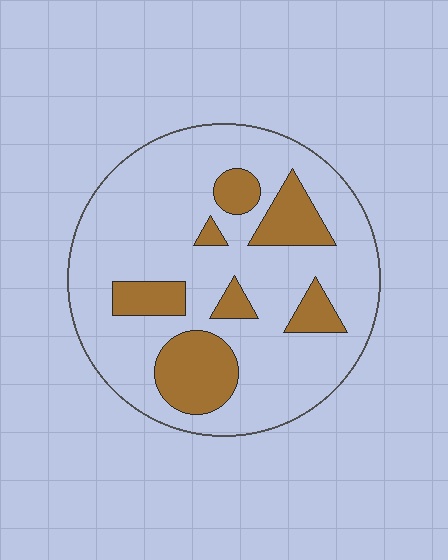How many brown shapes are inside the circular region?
7.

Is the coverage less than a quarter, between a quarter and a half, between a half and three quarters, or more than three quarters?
Less than a quarter.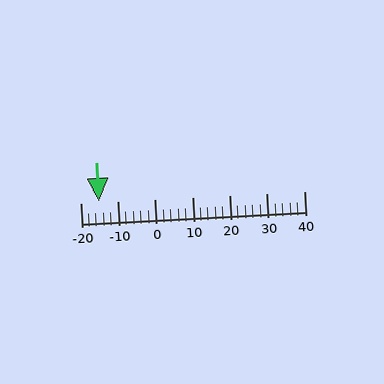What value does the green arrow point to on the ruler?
The green arrow points to approximately -15.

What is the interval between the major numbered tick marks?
The major tick marks are spaced 10 units apart.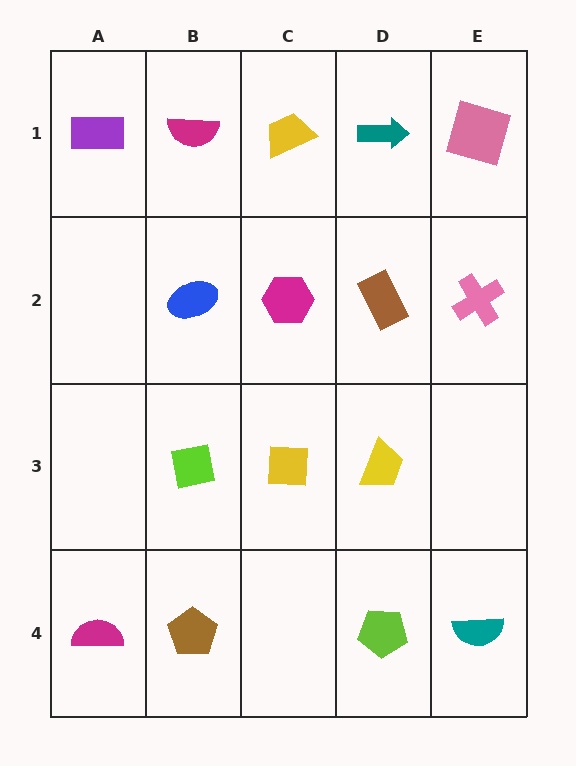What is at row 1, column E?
A pink square.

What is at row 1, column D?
A teal arrow.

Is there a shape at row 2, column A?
No, that cell is empty.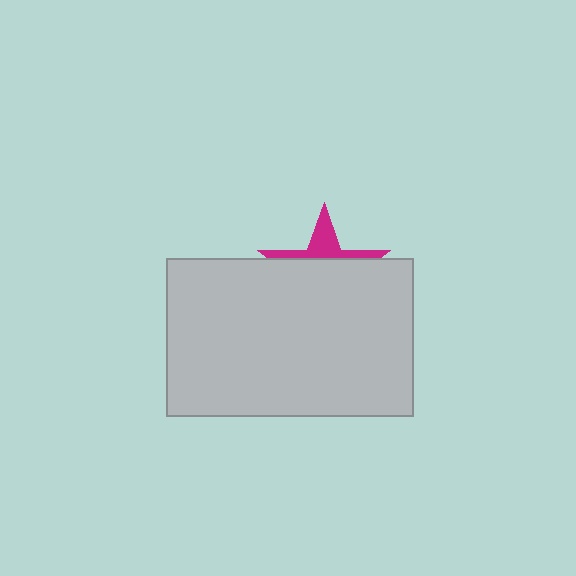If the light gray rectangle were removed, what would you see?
You would see the complete magenta star.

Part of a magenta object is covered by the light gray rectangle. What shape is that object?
It is a star.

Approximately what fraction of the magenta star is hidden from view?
Roughly 69% of the magenta star is hidden behind the light gray rectangle.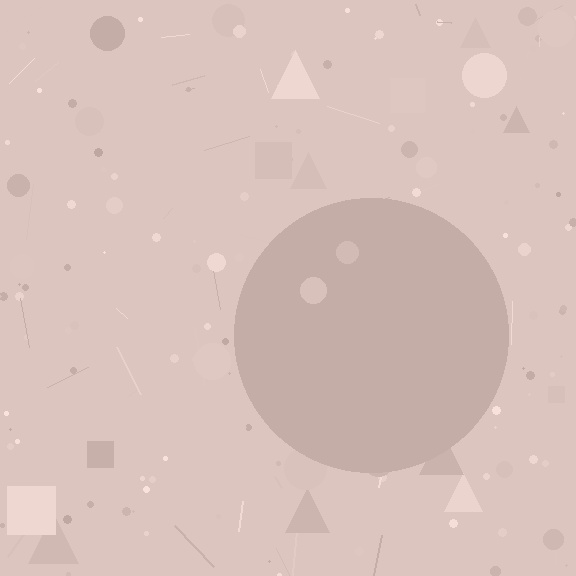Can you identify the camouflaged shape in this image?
The camouflaged shape is a circle.